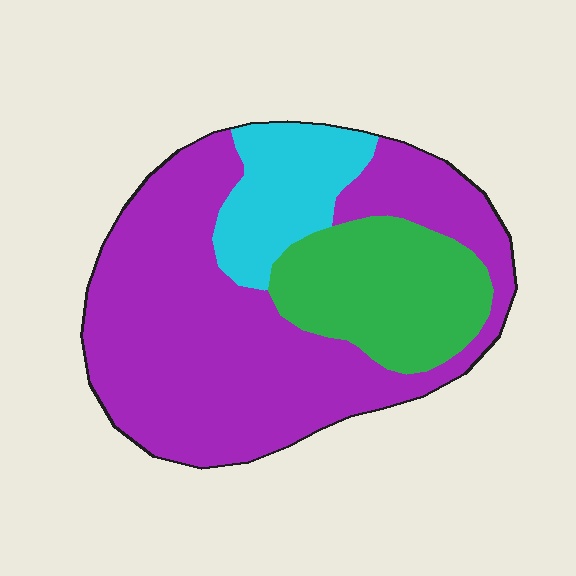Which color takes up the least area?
Cyan, at roughly 15%.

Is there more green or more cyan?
Green.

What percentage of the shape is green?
Green covers about 20% of the shape.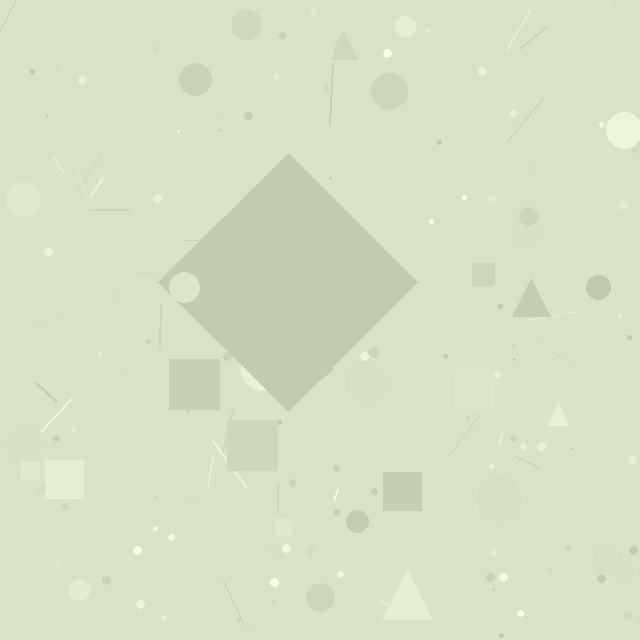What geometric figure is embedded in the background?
A diamond is embedded in the background.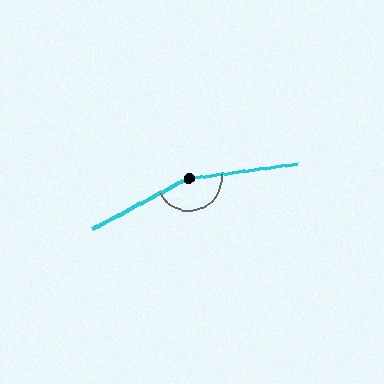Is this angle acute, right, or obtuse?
It is obtuse.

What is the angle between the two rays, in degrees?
Approximately 160 degrees.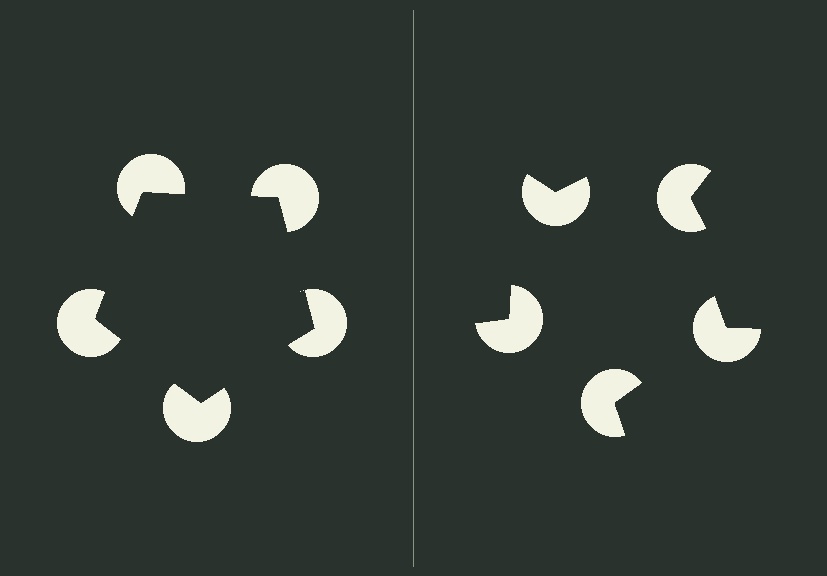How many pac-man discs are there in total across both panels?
10 — 5 on each side.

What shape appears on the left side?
An illusory pentagon.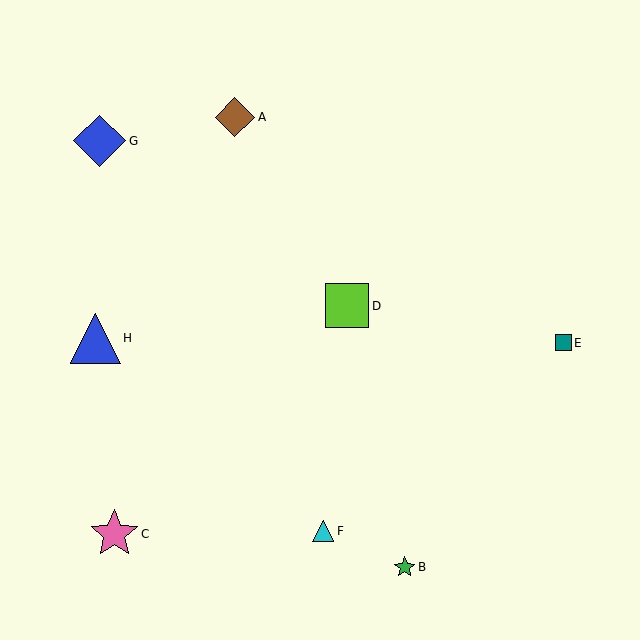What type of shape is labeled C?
Shape C is a pink star.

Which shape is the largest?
The blue diamond (labeled G) is the largest.